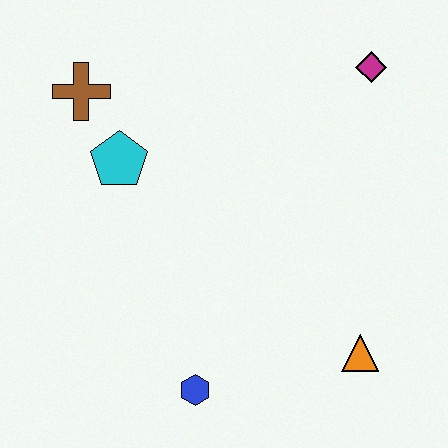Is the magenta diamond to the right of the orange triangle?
Yes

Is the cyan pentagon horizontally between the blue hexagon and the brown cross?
Yes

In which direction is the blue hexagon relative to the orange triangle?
The blue hexagon is to the left of the orange triangle.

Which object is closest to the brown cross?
The cyan pentagon is closest to the brown cross.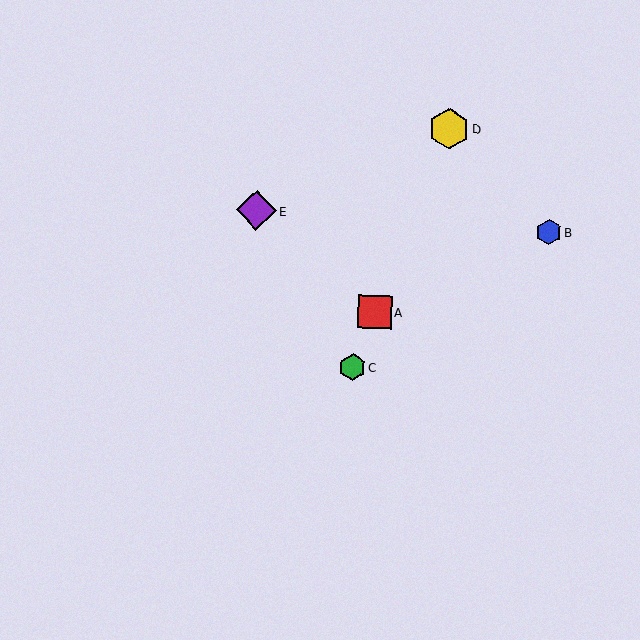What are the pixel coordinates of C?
Object C is at (352, 367).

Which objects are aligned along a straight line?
Objects A, C, D are aligned along a straight line.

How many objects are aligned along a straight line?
3 objects (A, C, D) are aligned along a straight line.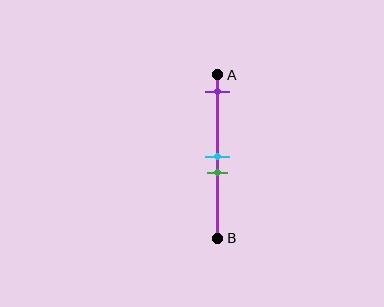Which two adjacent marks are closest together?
The cyan and green marks are the closest adjacent pair.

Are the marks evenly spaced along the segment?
No, the marks are not evenly spaced.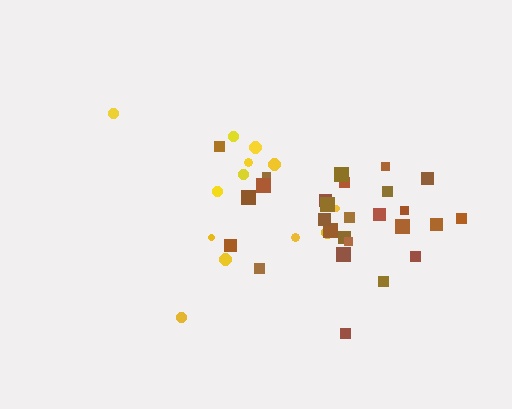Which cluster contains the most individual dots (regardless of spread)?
Brown (27).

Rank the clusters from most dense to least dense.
brown, yellow.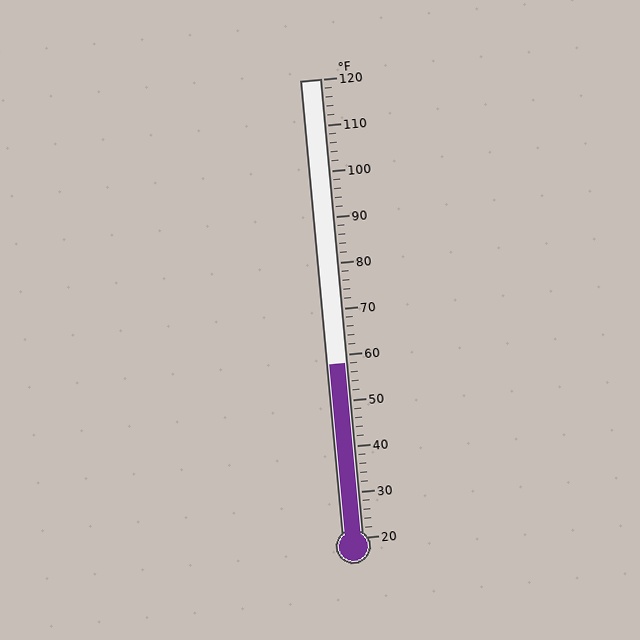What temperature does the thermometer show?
The thermometer shows approximately 58°F.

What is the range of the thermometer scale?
The thermometer scale ranges from 20°F to 120°F.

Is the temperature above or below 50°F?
The temperature is above 50°F.